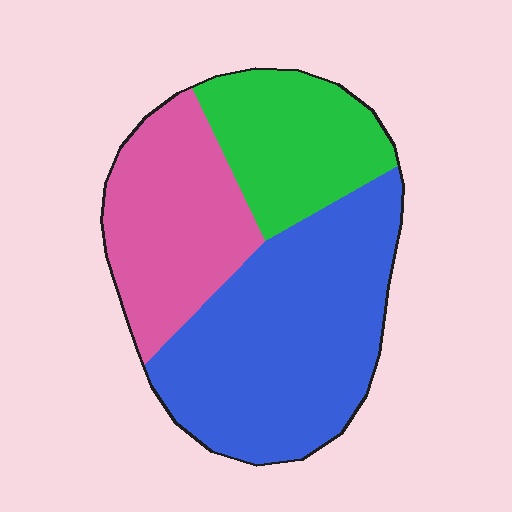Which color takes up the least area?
Green, at roughly 25%.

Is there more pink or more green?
Pink.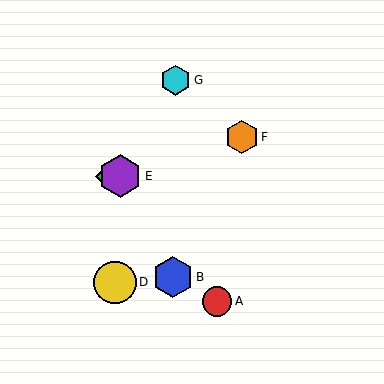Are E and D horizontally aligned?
No, E is at y≈176 and D is at y≈282.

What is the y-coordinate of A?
Object A is at y≈301.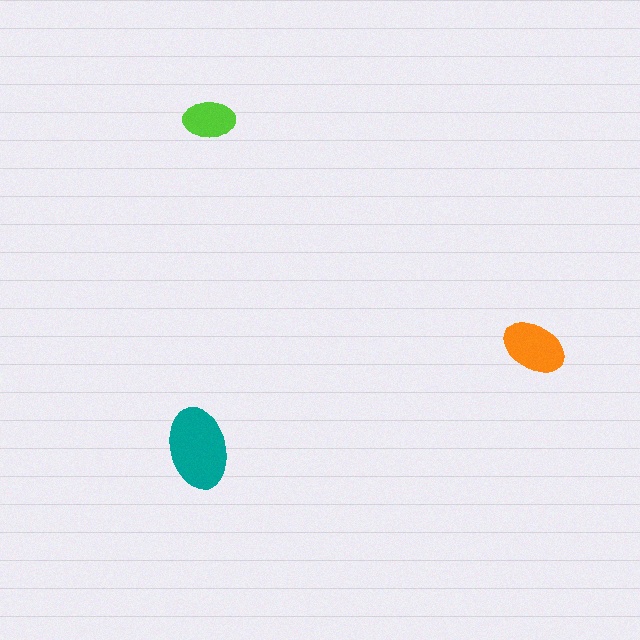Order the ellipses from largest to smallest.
the teal one, the orange one, the lime one.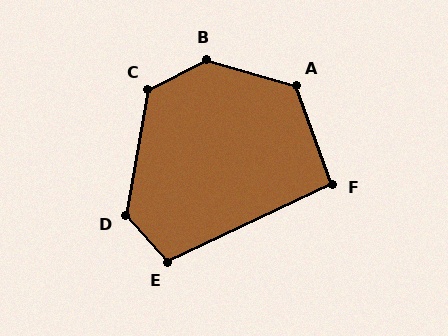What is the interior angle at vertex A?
Approximately 126 degrees (obtuse).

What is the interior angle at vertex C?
Approximately 127 degrees (obtuse).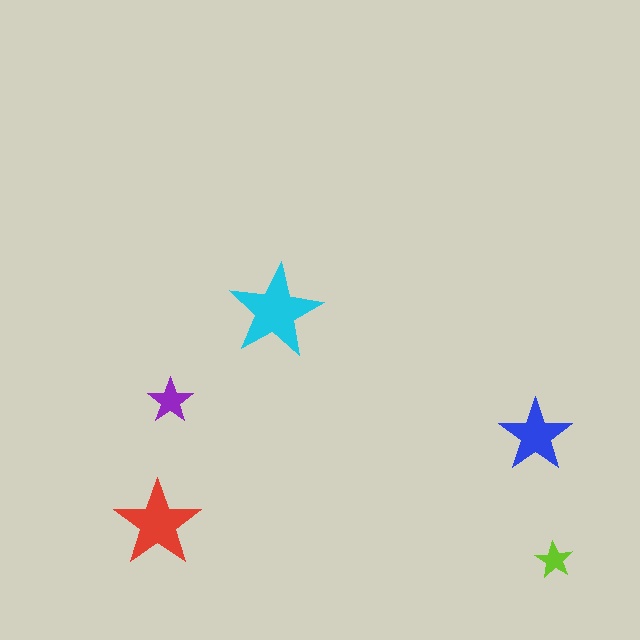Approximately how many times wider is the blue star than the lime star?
About 2 times wider.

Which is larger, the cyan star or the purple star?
The cyan one.